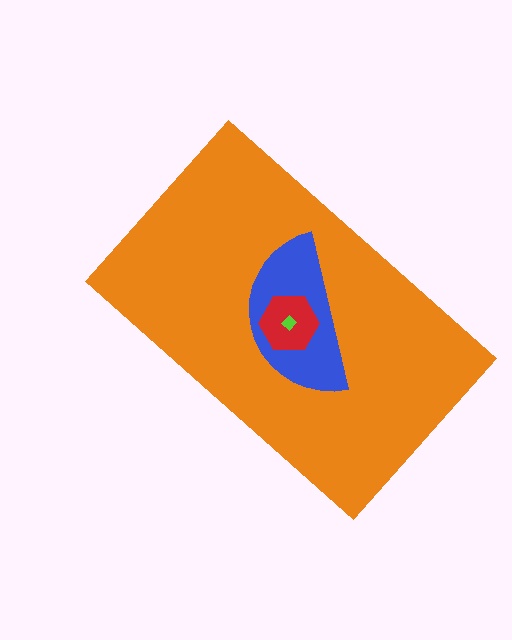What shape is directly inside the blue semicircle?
The red hexagon.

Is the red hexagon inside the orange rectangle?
Yes.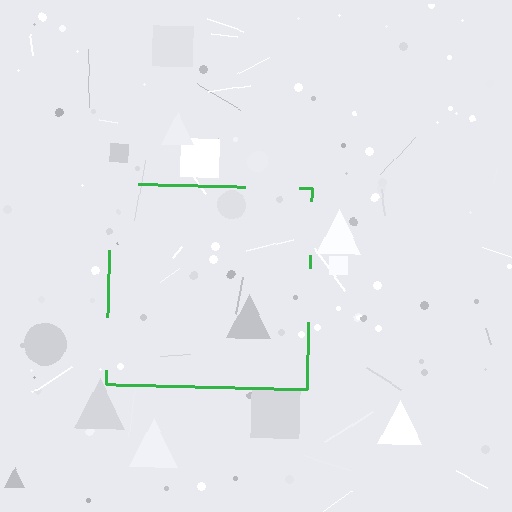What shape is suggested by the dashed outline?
The dashed outline suggests a square.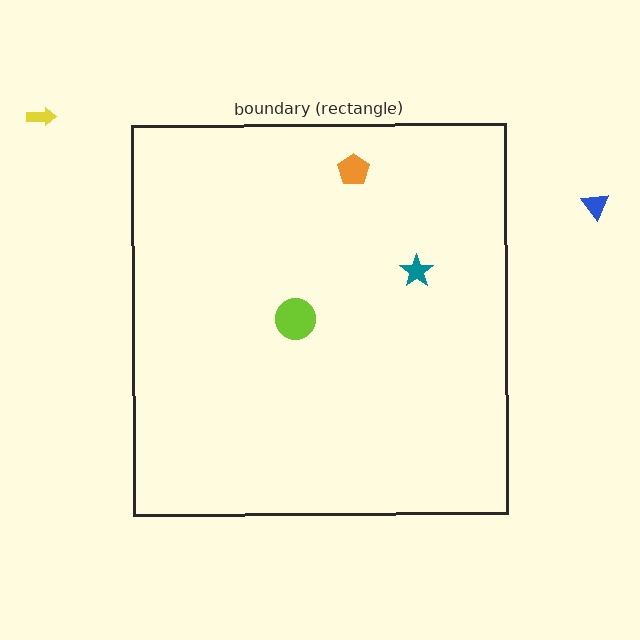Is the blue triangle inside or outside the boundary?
Outside.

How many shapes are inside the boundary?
3 inside, 2 outside.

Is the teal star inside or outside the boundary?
Inside.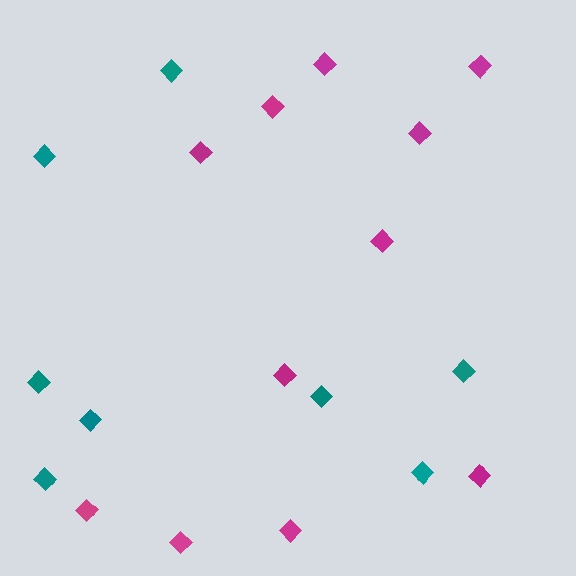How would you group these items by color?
There are 2 groups: one group of magenta diamonds (11) and one group of teal diamonds (8).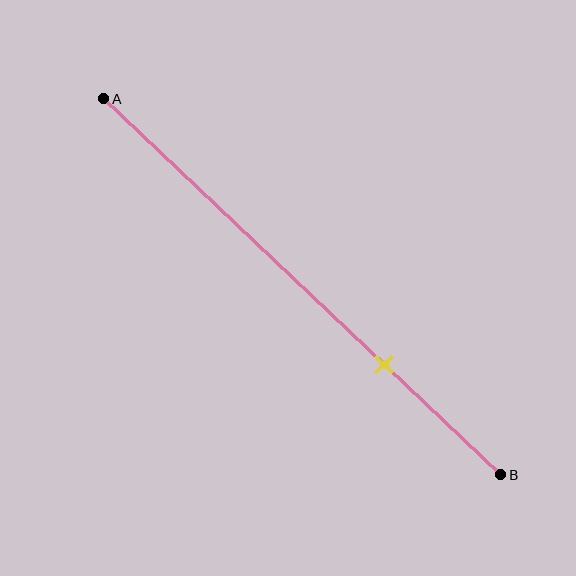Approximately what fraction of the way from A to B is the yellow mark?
The yellow mark is approximately 70% of the way from A to B.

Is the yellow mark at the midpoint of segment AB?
No, the mark is at about 70% from A, not at the 50% midpoint.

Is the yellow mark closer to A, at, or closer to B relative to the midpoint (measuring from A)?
The yellow mark is closer to point B than the midpoint of segment AB.